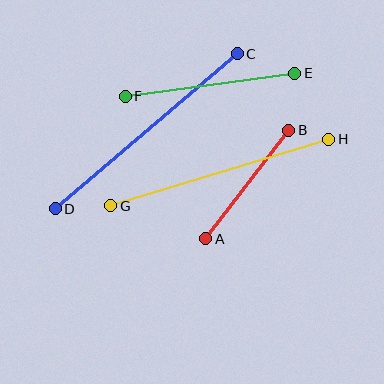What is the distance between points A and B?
The distance is approximately 137 pixels.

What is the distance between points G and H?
The distance is approximately 228 pixels.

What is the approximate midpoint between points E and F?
The midpoint is at approximately (210, 85) pixels.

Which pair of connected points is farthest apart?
Points C and D are farthest apart.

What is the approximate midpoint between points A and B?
The midpoint is at approximately (247, 185) pixels.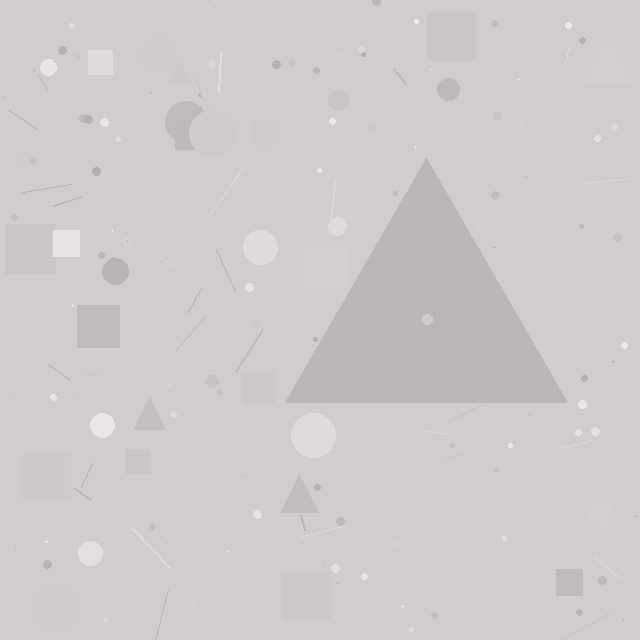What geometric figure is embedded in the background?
A triangle is embedded in the background.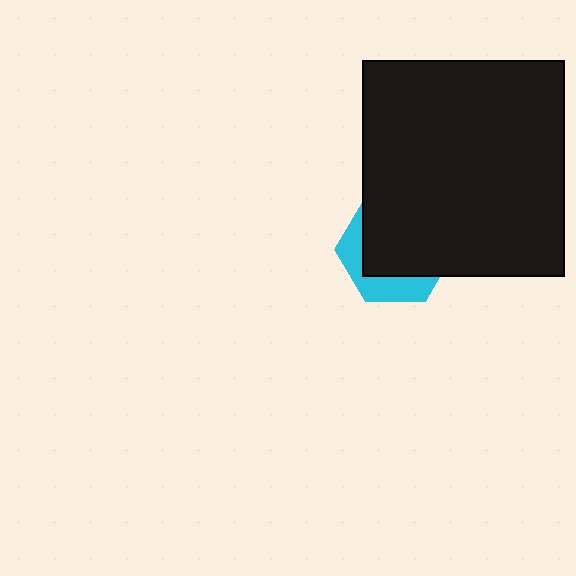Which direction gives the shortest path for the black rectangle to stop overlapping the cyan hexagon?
Moving toward the upper-right gives the shortest separation.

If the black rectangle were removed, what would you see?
You would see the complete cyan hexagon.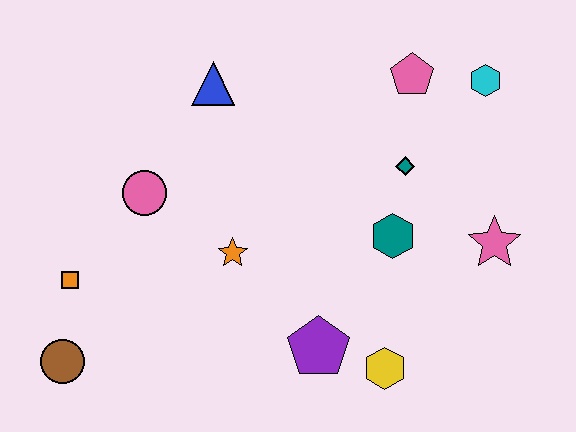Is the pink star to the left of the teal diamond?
No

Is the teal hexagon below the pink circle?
Yes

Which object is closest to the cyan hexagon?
The pink pentagon is closest to the cyan hexagon.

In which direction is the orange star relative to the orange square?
The orange star is to the right of the orange square.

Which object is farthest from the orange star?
The cyan hexagon is farthest from the orange star.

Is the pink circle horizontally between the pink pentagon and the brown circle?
Yes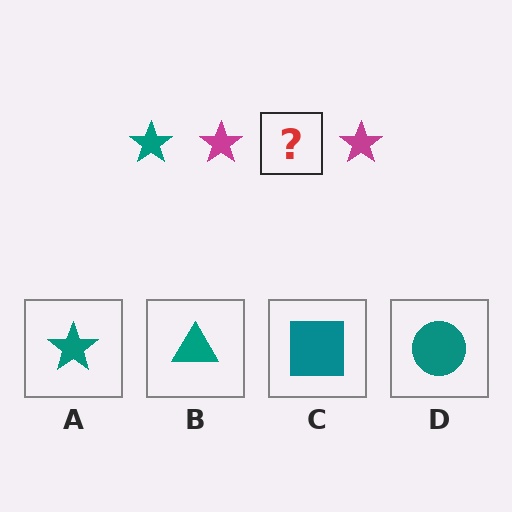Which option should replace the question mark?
Option A.